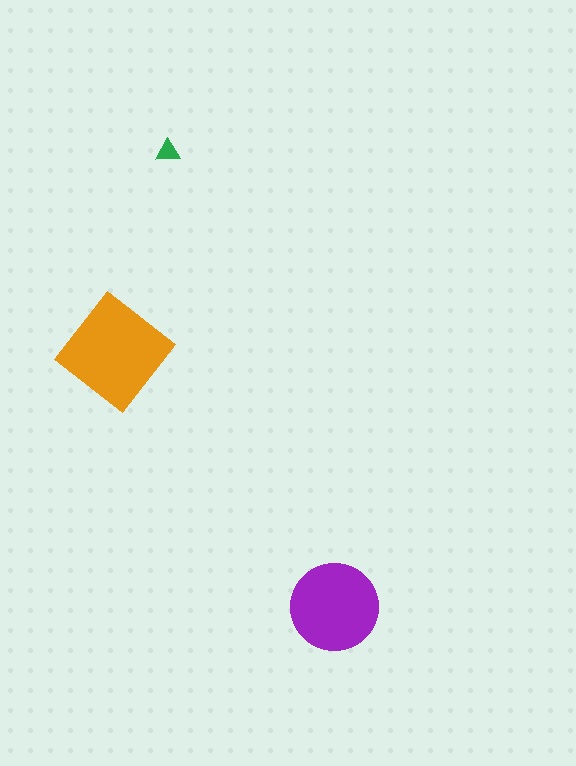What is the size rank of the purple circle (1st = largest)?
2nd.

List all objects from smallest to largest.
The green triangle, the purple circle, the orange diamond.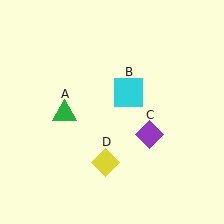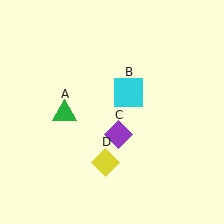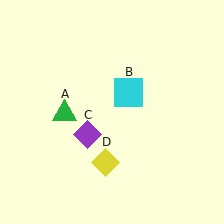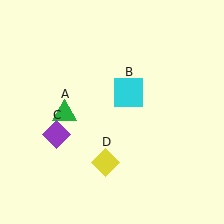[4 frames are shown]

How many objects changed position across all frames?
1 object changed position: purple diamond (object C).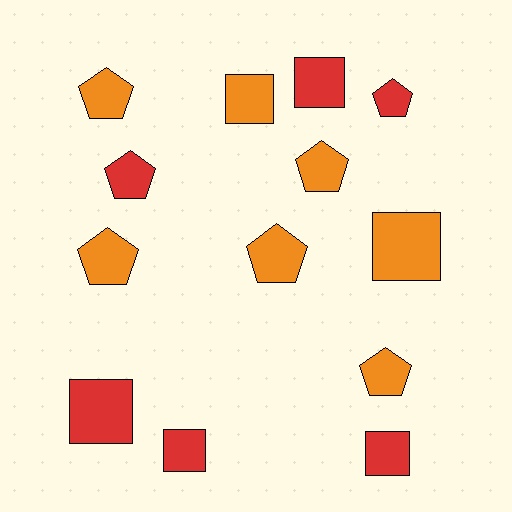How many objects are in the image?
There are 13 objects.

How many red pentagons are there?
There are 2 red pentagons.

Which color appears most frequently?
Orange, with 7 objects.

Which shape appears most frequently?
Pentagon, with 7 objects.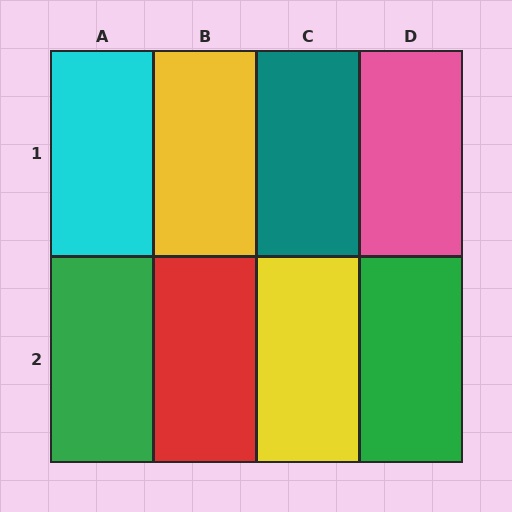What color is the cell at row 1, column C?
Teal.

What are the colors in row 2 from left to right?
Green, red, yellow, green.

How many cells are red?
1 cell is red.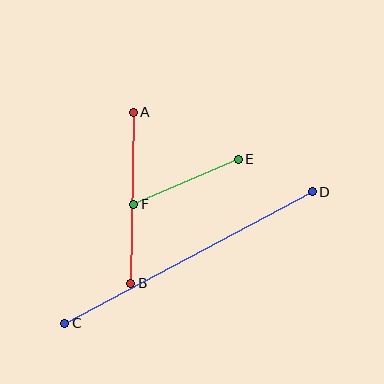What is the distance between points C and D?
The distance is approximately 280 pixels.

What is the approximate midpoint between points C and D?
The midpoint is at approximately (189, 257) pixels.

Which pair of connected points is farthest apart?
Points C and D are farthest apart.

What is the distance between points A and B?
The distance is approximately 171 pixels.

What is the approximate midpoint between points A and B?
The midpoint is at approximately (132, 198) pixels.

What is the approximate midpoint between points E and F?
The midpoint is at approximately (186, 182) pixels.